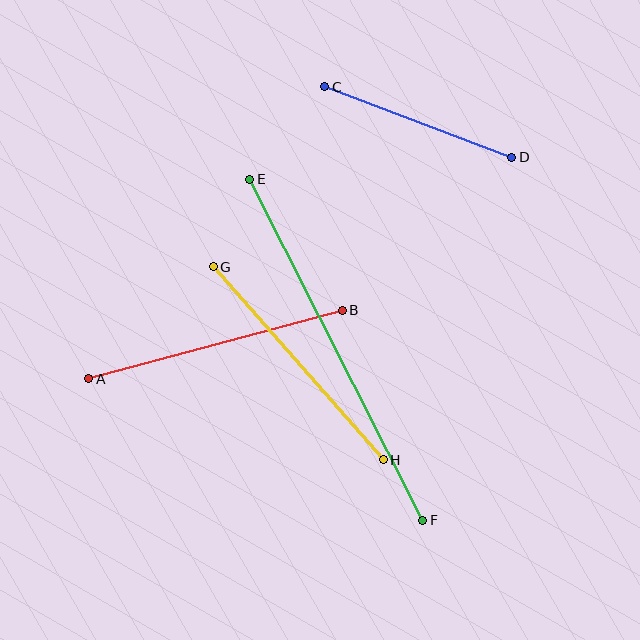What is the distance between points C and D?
The distance is approximately 199 pixels.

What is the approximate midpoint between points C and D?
The midpoint is at approximately (418, 122) pixels.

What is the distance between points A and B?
The distance is approximately 262 pixels.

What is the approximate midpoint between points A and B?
The midpoint is at approximately (215, 344) pixels.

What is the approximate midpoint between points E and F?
The midpoint is at approximately (336, 350) pixels.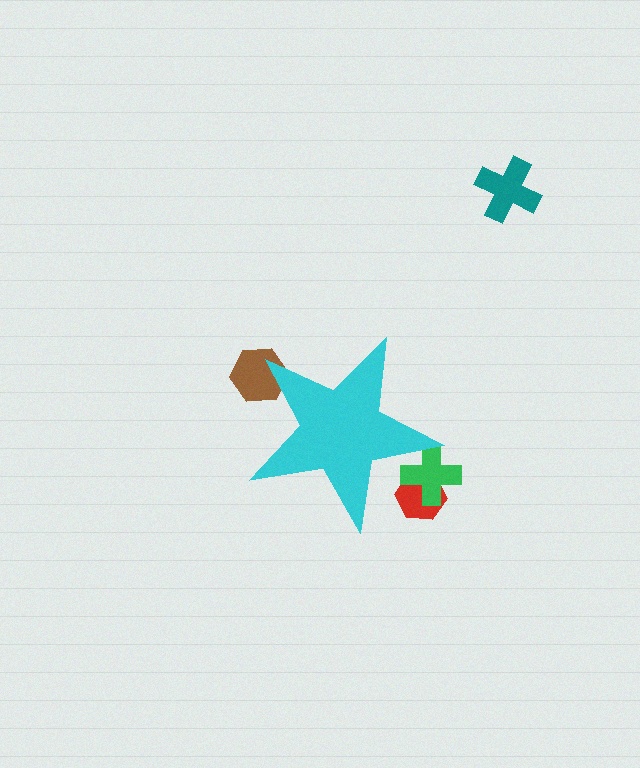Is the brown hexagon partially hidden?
Yes, the brown hexagon is partially hidden behind the cyan star.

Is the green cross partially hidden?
Yes, the green cross is partially hidden behind the cyan star.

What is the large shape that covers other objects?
A cyan star.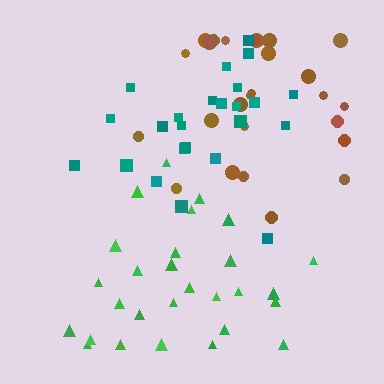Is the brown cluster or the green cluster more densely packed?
Brown.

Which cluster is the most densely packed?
Brown.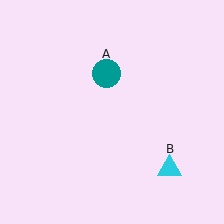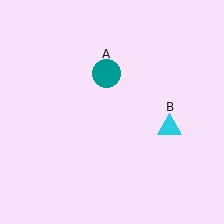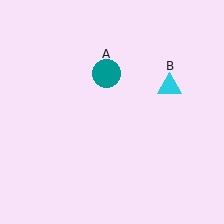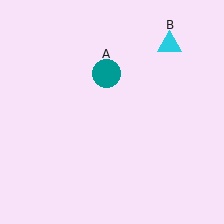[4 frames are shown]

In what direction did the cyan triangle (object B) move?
The cyan triangle (object B) moved up.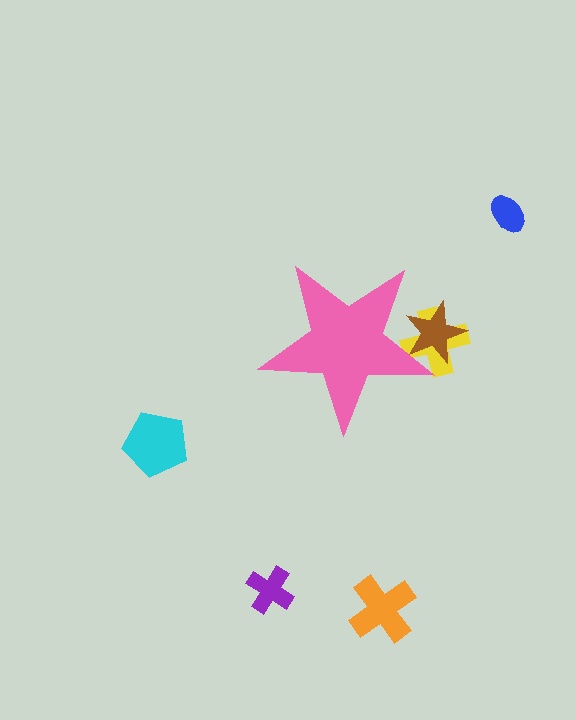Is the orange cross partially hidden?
No, the orange cross is fully visible.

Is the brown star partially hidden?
Yes, the brown star is partially hidden behind the pink star.